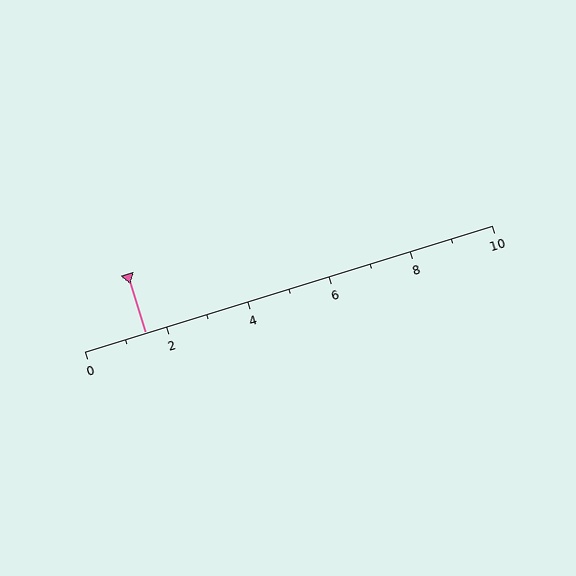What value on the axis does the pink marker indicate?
The marker indicates approximately 1.5.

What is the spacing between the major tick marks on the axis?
The major ticks are spaced 2 apart.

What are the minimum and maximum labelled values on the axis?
The axis runs from 0 to 10.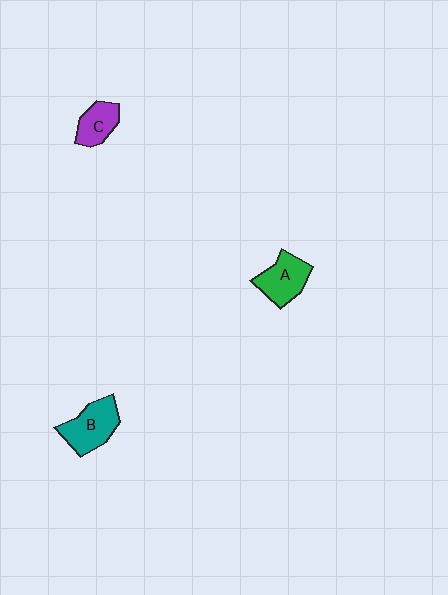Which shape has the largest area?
Shape B (teal).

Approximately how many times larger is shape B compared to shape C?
Approximately 1.5 times.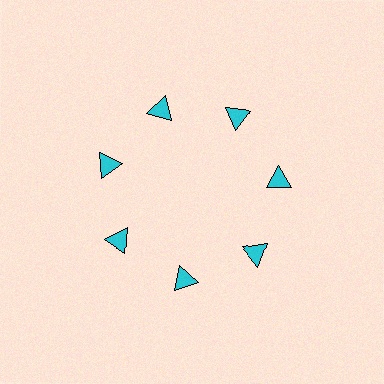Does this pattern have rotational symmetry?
Yes, this pattern has 7-fold rotational symmetry. It looks the same after rotating 51 degrees around the center.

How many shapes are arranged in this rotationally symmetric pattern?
There are 7 shapes, arranged in 7 groups of 1.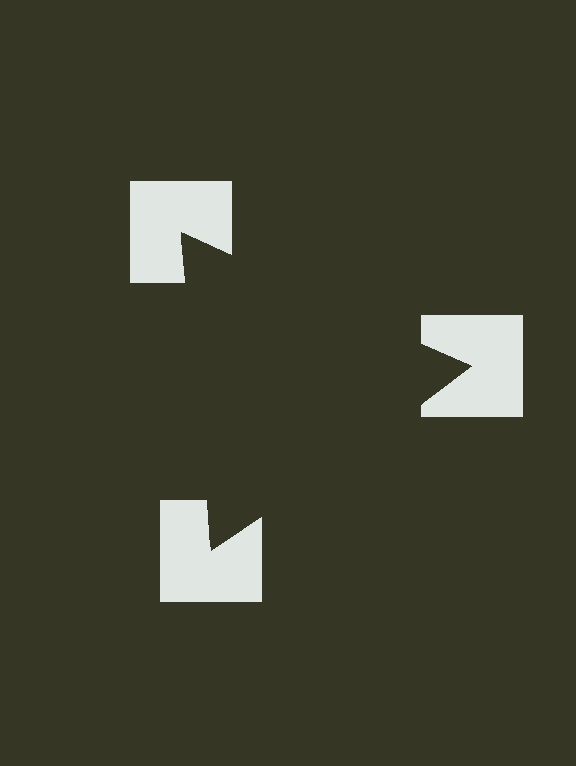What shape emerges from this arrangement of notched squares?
An illusory triangle — its edges are inferred from the aligned wedge cuts in the notched squares, not physically drawn.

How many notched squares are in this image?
There are 3 — one at each vertex of the illusory triangle.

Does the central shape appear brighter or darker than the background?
It typically appears slightly darker than the background, even though no actual brightness change is drawn.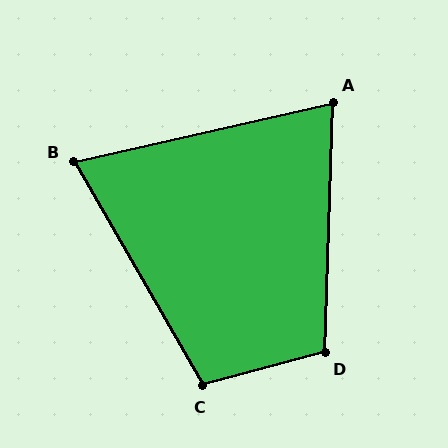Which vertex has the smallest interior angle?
B, at approximately 73 degrees.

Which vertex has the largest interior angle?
D, at approximately 107 degrees.